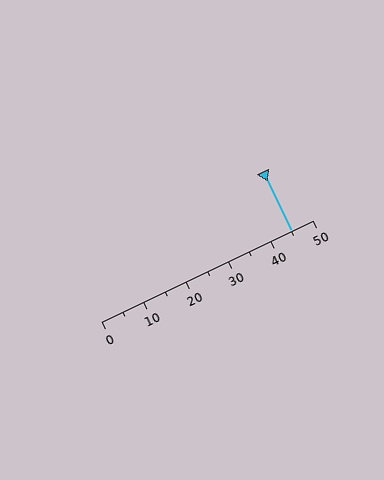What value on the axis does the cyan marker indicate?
The marker indicates approximately 45.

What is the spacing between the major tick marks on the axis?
The major ticks are spaced 10 apart.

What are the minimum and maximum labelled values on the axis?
The axis runs from 0 to 50.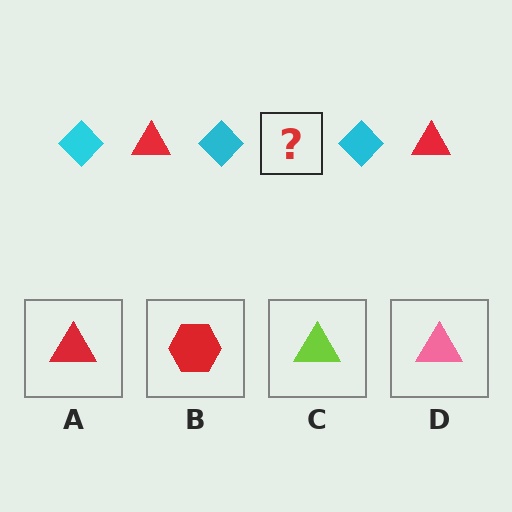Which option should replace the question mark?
Option A.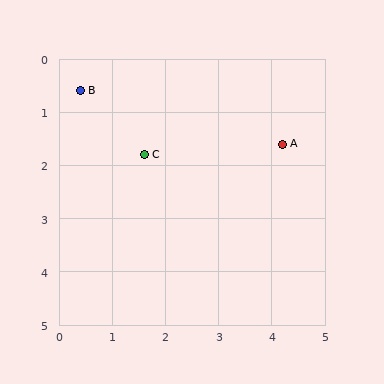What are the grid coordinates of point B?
Point B is at approximately (0.4, 0.6).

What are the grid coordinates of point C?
Point C is at approximately (1.6, 1.8).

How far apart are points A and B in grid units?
Points A and B are about 3.9 grid units apart.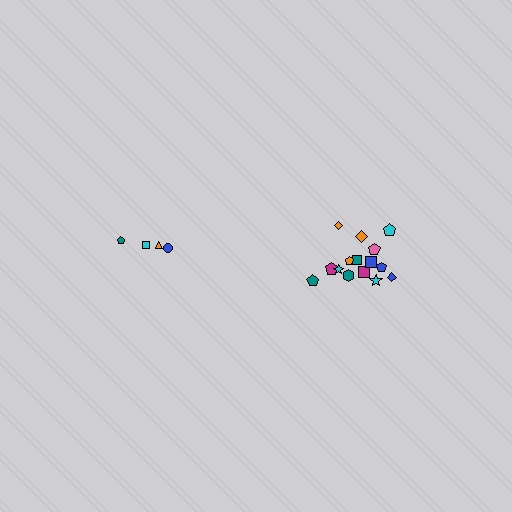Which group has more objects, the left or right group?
The right group.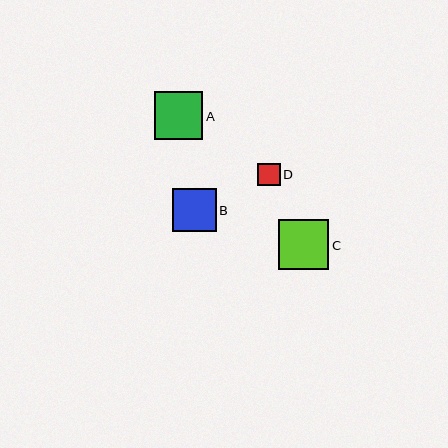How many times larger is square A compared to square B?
Square A is approximately 1.1 times the size of square B.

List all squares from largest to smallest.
From largest to smallest: C, A, B, D.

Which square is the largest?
Square C is the largest with a size of approximately 51 pixels.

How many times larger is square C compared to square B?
Square C is approximately 1.2 times the size of square B.